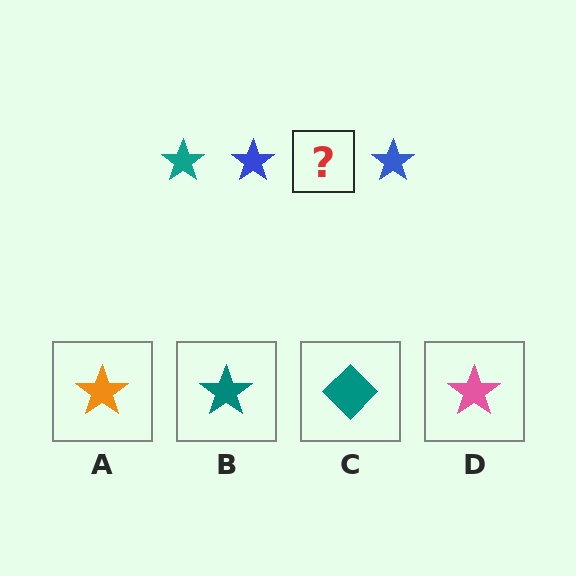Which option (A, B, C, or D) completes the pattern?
B.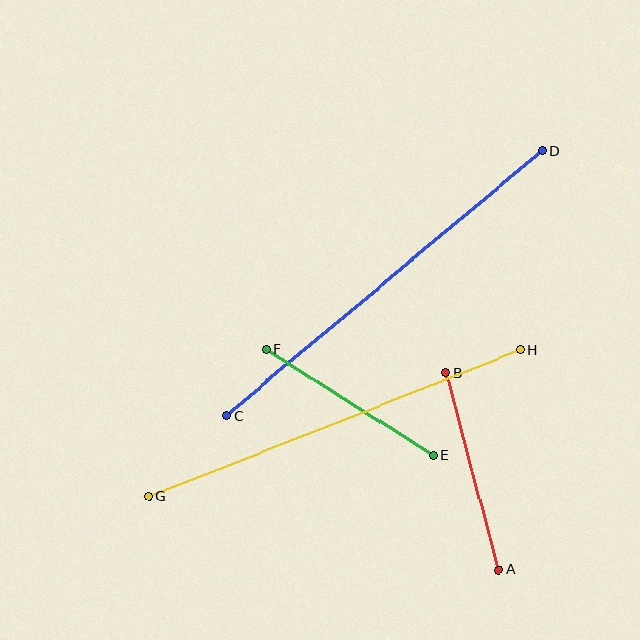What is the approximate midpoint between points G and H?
The midpoint is at approximately (335, 423) pixels.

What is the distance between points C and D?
The distance is approximately 412 pixels.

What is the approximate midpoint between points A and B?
The midpoint is at approximately (473, 471) pixels.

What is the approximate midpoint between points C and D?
The midpoint is at approximately (384, 283) pixels.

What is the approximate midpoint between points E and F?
The midpoint is at approximately (350, 403) pixels.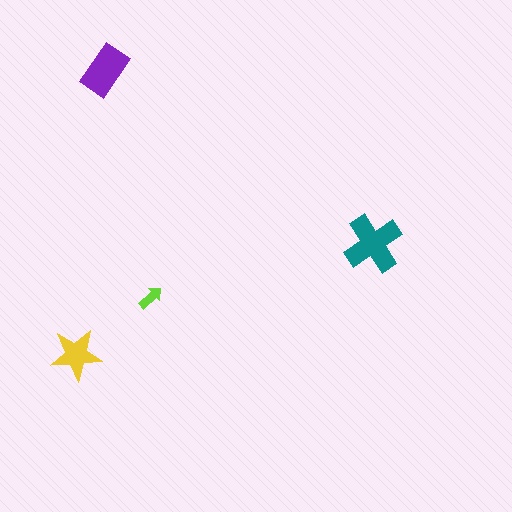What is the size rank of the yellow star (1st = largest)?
3rd.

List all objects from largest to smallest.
The teal cross, the purple rectangle, the yellow star, the lime arrow.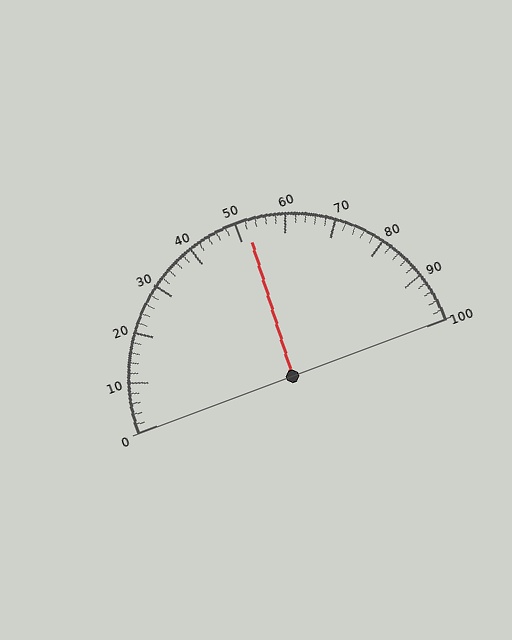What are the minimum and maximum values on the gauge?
The gauge ranges from 0 to 100.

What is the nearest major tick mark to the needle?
The nearest major tick mark is 50.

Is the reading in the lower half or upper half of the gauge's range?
The reading is in the upper half of the range (0 to 100).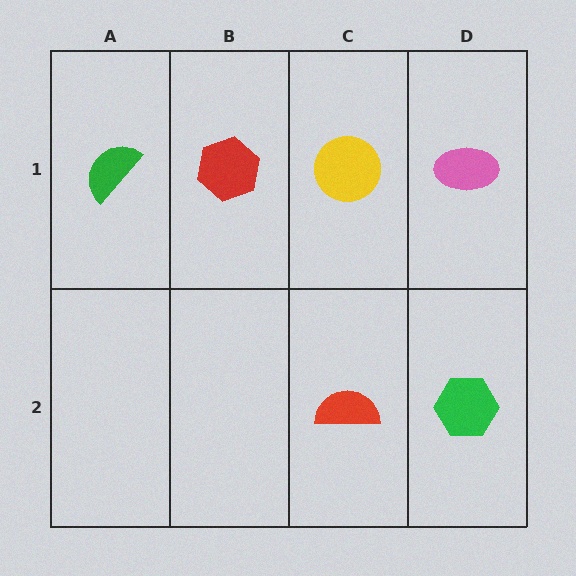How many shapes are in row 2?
2 shapes.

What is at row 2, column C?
A red semicircle.